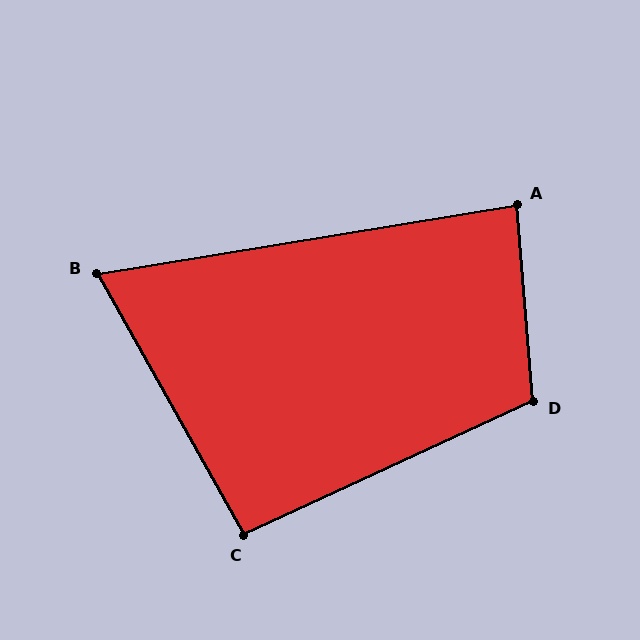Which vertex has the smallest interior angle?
B, at approximately 70 degrees.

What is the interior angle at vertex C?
Approximately 95 degrees (approximately right).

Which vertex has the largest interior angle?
D, at approximately 110 degrees.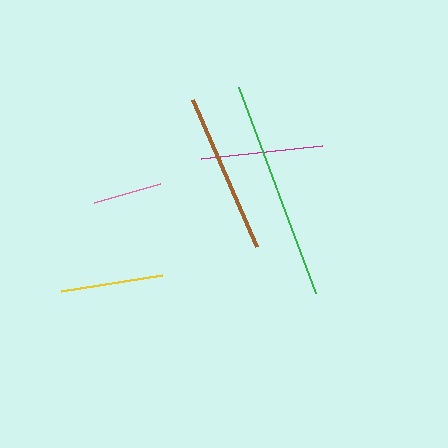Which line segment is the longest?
The green line is the longest at approximately 220 pixels.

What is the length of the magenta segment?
The magenta segment is approximately 122 pixels long.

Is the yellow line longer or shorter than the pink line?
The yellow line is longer than the pink line.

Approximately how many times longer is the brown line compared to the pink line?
The brown line is approximately 2.3 times the length of the pink line.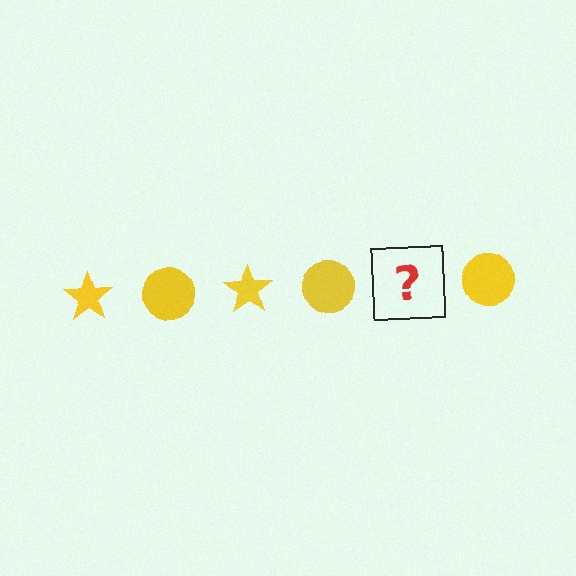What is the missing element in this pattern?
The missing element is a yellow star.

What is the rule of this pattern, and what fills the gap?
The rule is that the pattern cycles through star, circle shapes in yellow. The gap should be filled with a yellow star.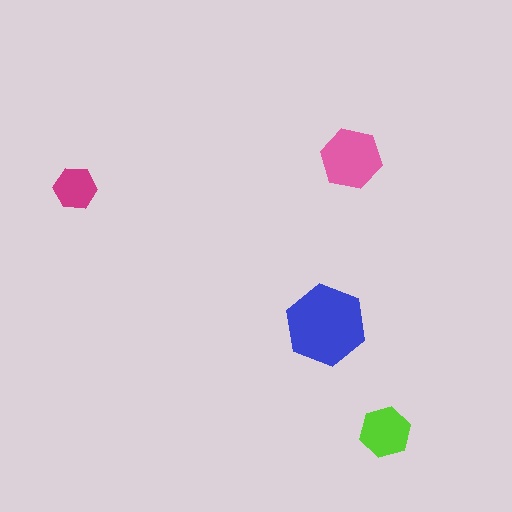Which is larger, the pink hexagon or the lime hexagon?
The pink one.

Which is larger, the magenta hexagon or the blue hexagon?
The blue one.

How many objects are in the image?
There are 4 objects in the image.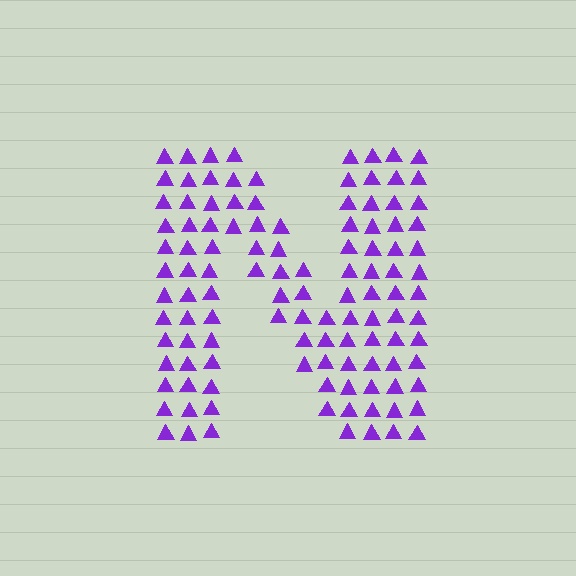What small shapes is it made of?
It is made of small triangles.